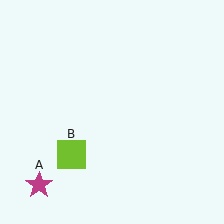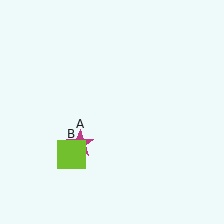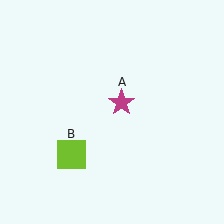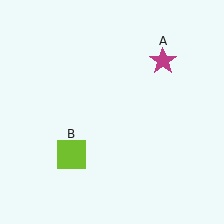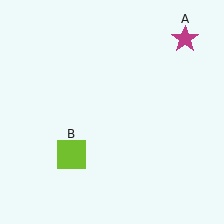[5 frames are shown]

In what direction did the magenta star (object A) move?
The magenta star (object A) moved up and to the right.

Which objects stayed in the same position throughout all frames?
Lime square (object B) remained stationary.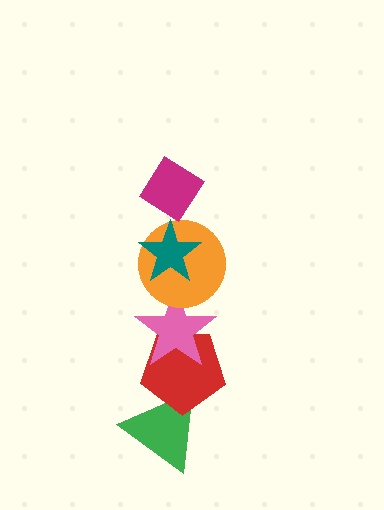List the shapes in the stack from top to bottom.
From top to bottom: the magenta diamond, the teal star, the orange circle, the pink star, the red pentagon, the green triangle.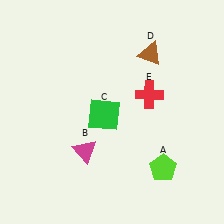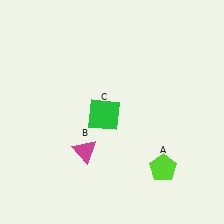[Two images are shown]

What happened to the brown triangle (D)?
The brown triangle (D) was removed in Image 2. It was in the top-right area of Image 1.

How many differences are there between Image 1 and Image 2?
There are 2 differences between the two images.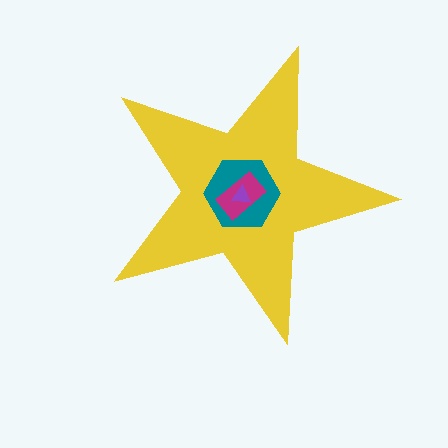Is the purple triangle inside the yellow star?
Yes.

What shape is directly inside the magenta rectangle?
The purple triangle.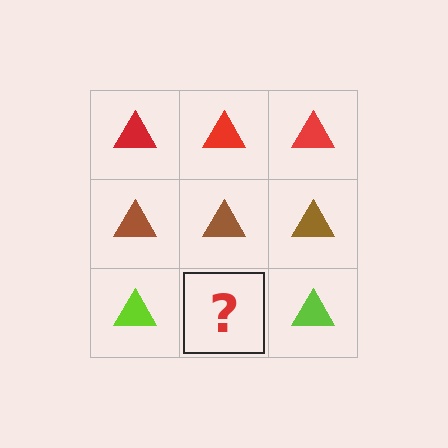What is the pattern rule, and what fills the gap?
The rule is that each row has a consistent color. The gap should be filled with a lime triangle.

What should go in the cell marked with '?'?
The missing cell should contain a lime triangle.